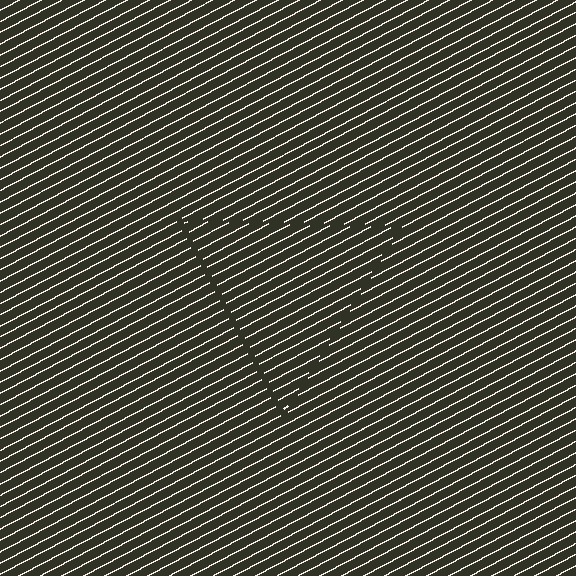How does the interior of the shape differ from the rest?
The interior of the shape contains the same grating, shifted by half a period — the contour is defined by the phase discontinuity where line-ends from the inner and outer gratings abut.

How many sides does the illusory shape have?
3 sides — the line-ends trace a triangle.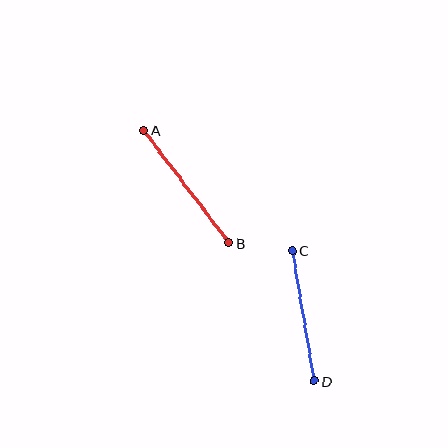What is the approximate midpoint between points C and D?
The midpoint is at approximately (303, 316) pixels.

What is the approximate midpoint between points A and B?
The midpoint is at approximately (187, 187) pixels.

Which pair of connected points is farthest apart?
Points A and B are farthest apart.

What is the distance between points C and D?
The distance is approximately 132 pixels.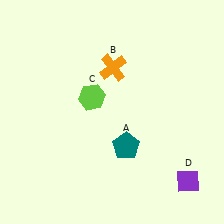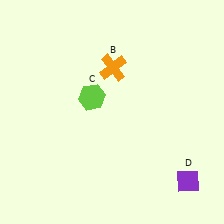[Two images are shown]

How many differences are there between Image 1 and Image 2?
There is 1 difference between the two images.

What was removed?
The teal pentagon (A) was removed in Image 2.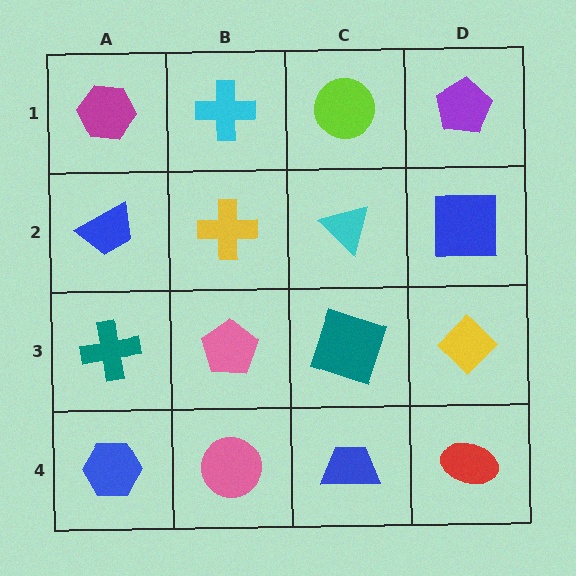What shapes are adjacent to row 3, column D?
A blue square (row 2, column D), a red ellipse (row 4, column D), a teal square (row 3, column C).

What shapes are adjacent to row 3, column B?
A yellow cross (row 2, column B), a pink circle (row 4, column B), a teal cross (row 3, column A), a teal square (row 3, column C).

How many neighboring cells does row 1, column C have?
3.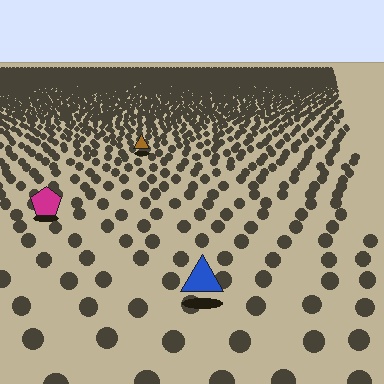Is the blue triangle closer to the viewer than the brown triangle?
Yes. The blue triangle is closer — you can tell from the texture gradient: the ground texture is coarser near it.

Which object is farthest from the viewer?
The brown triangle is farthest from the viewer. It appears smaller and the ground texture around it is denser.